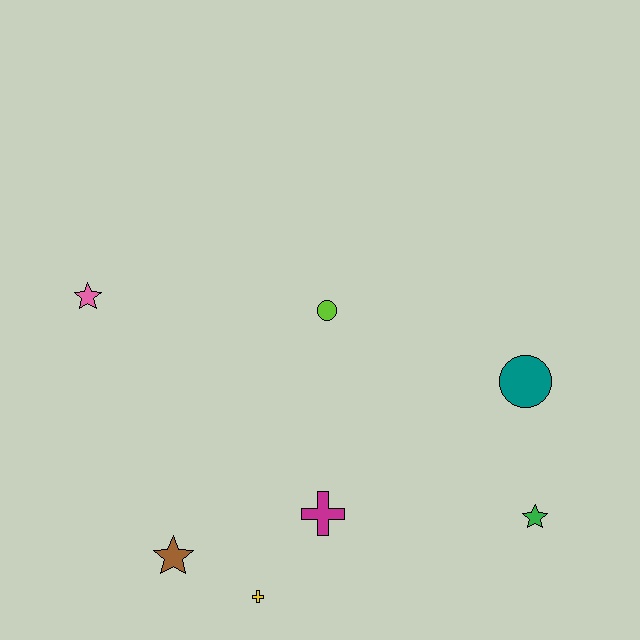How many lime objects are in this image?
There is 1 lime object.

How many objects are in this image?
There are 7 objects.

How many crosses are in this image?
There are 2 crosses.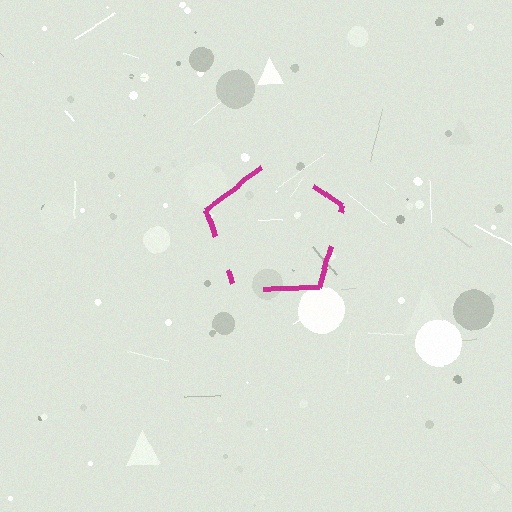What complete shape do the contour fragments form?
The contour fragments form a pentagon.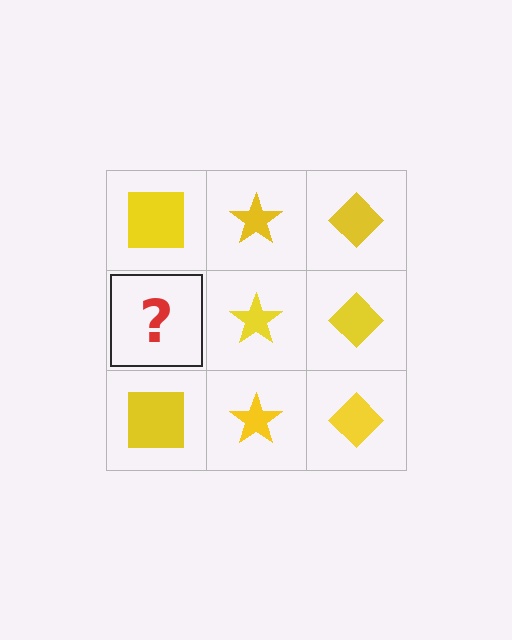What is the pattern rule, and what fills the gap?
The rule is that each column has a consistent shape. The gap should be filled with a yellow square.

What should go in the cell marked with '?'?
The missing cell should contain a yellow square.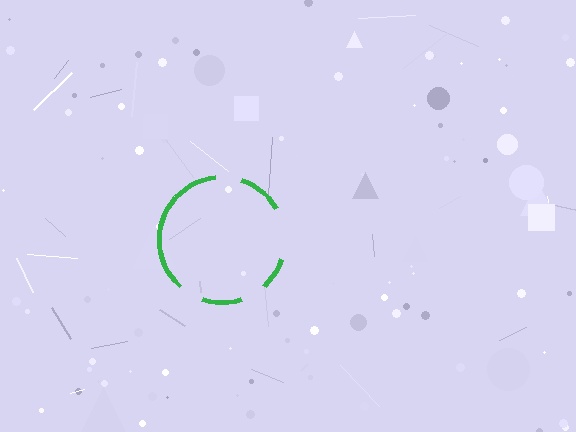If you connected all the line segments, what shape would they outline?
They would outline a circle.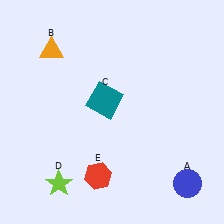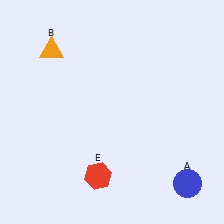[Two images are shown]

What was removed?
The lime star (D), the teal square (C) were removed in Image 2.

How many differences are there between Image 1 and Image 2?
There are 2 differences between the two images.